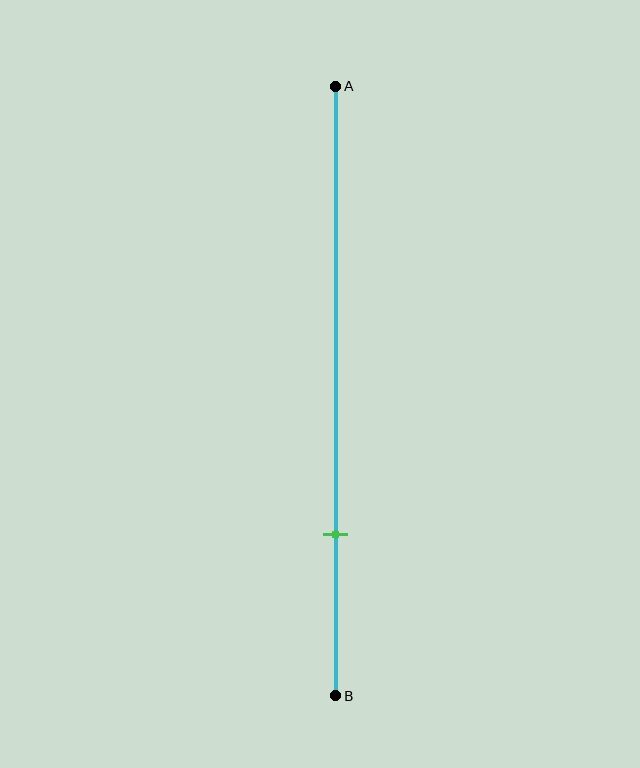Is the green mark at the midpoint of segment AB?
No, the mark is at about 75% from A, not at the 50% midpoint.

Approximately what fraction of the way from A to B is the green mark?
The green mark is approximately 75% of the way from A to B.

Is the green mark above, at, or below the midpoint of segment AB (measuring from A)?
The green mark is below the midpoint of segment AB.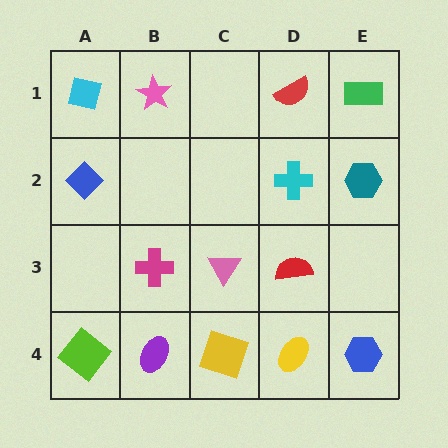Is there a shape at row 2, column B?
No, that cell is empty.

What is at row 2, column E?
A teal hexagon.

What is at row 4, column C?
A yellow square.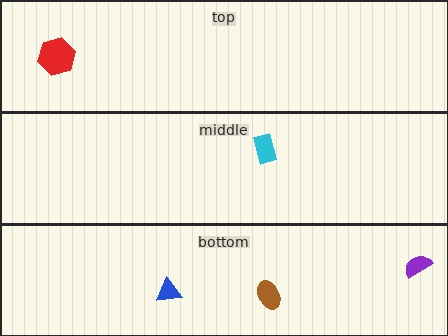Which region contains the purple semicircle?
The bottom region.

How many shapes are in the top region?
1.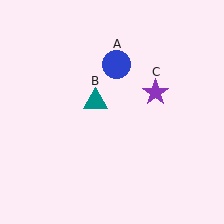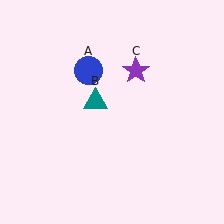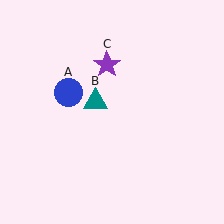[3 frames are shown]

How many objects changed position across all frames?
2 objects changed position: blue circle (object A), purple star (object C).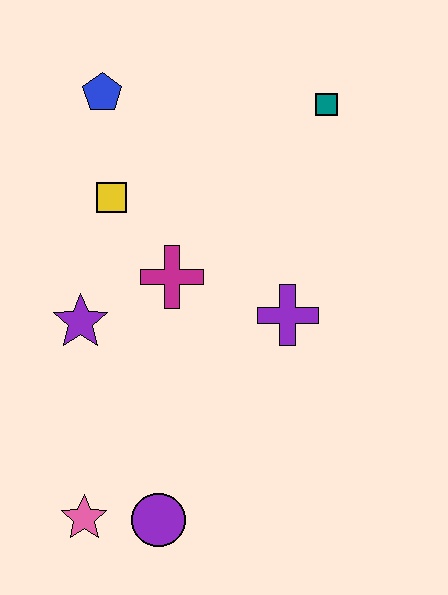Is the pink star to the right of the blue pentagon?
No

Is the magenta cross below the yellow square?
Yes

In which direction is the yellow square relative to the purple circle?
The yellow square is above the purple circle.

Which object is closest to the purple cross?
The magenta cross is closest to the purple cross.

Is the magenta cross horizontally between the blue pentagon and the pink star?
No